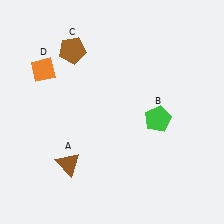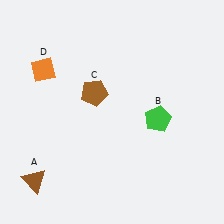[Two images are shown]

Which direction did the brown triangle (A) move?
The brown triangle (A) moved left.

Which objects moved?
The objects that moved are: the brown triangle (A), the brown pentagon (C).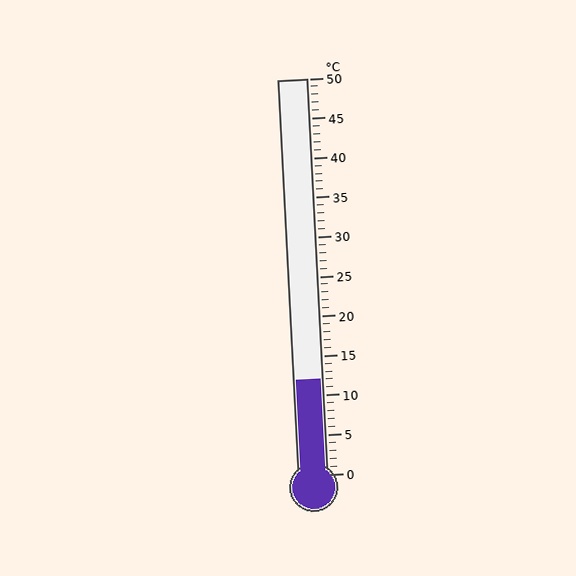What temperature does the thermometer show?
The thermometer shows approximately 12°C.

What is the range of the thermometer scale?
The thermometer scale ranges from 0°C to 50°C.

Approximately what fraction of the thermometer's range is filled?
The thermometer is filled to approximately 25% of its range.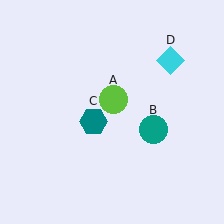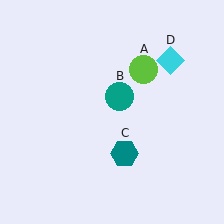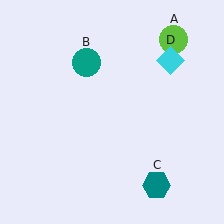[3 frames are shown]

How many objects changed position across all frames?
3 objects changed position: lime circle (object A), teal circle (object B), teal hexagon (object C).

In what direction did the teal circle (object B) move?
The teal circle (object B) moved up and to the left.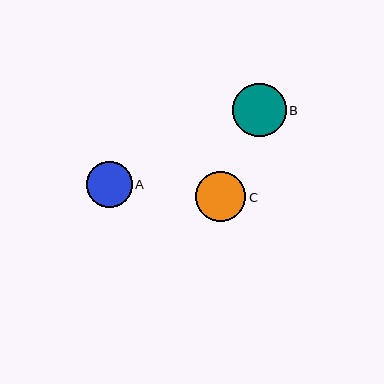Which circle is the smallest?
Circle A is the smallest with a size of approximately 46 pixels.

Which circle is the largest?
Circle B is the largest with a size of approximately 54 pixels.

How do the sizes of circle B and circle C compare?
Circle B and circle C are approximately the same size.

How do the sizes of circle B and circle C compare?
Circle B and circle C are approximately the same size.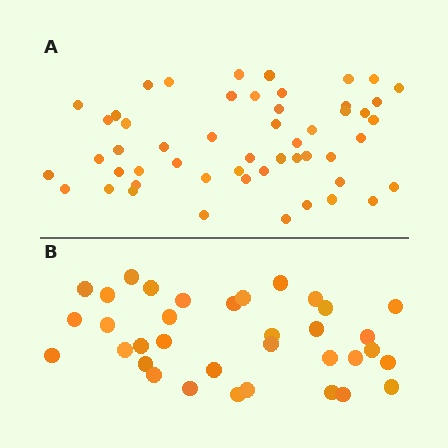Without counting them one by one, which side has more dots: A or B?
Region A (the top region) has more dots.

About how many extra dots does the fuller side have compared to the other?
Region A has approximately 15 more dots than region B.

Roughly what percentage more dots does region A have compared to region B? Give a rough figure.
About 50% more.